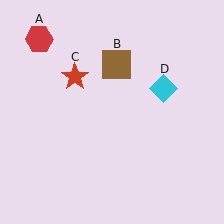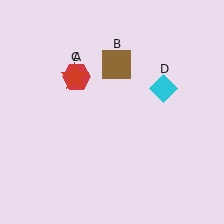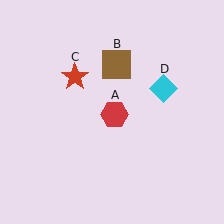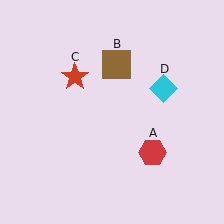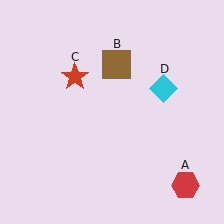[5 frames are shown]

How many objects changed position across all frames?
1 object changed position: red hexagon (object A).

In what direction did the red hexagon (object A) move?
The red hexagon (object A) moved down and to the right.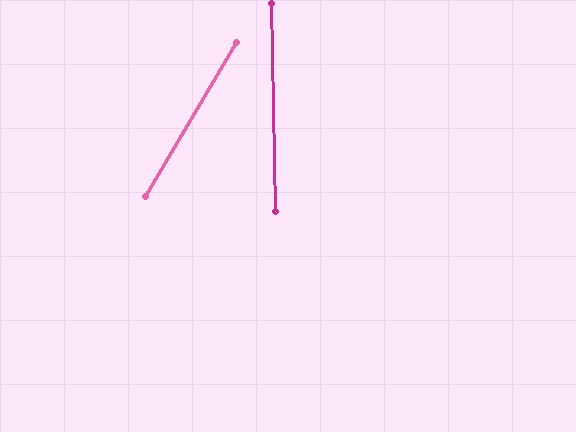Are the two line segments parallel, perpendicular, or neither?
Neither parallel nor perpendicular — they differ by about 31°.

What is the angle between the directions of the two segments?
Approximately 31 degrees.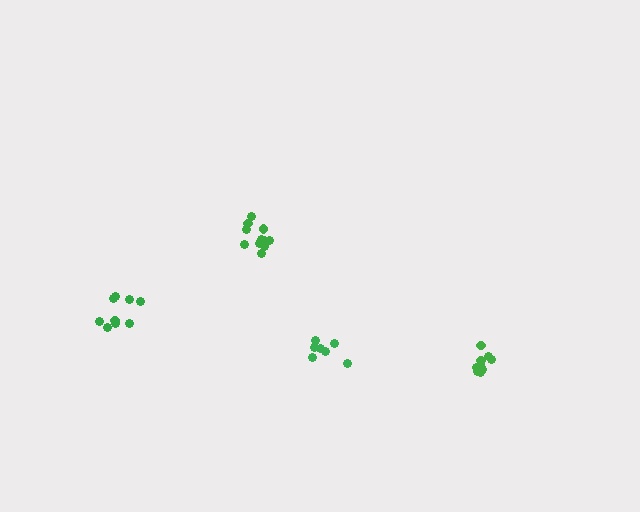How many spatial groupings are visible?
There are 4 spatial groupings.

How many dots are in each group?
Group 1: 11 dots, Group 2: 9 dots, Group 3: 9 dots, Group 4: 7 dots (36 total).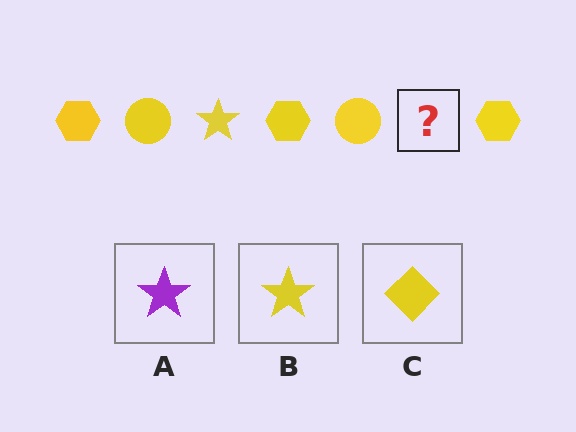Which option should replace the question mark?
Option B.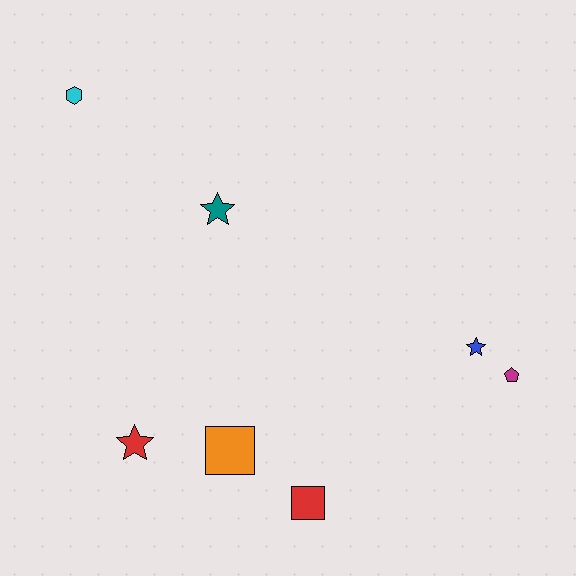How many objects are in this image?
There are 7 objects.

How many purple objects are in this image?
There are no purple objects.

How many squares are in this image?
There are 2 squares.